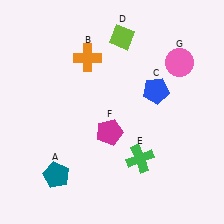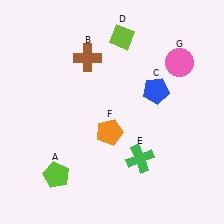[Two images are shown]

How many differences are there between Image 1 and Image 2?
There are 3 differences between the two images.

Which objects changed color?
A changed from teal to lime. B changed from orange to brown. F changed from magenta to orange.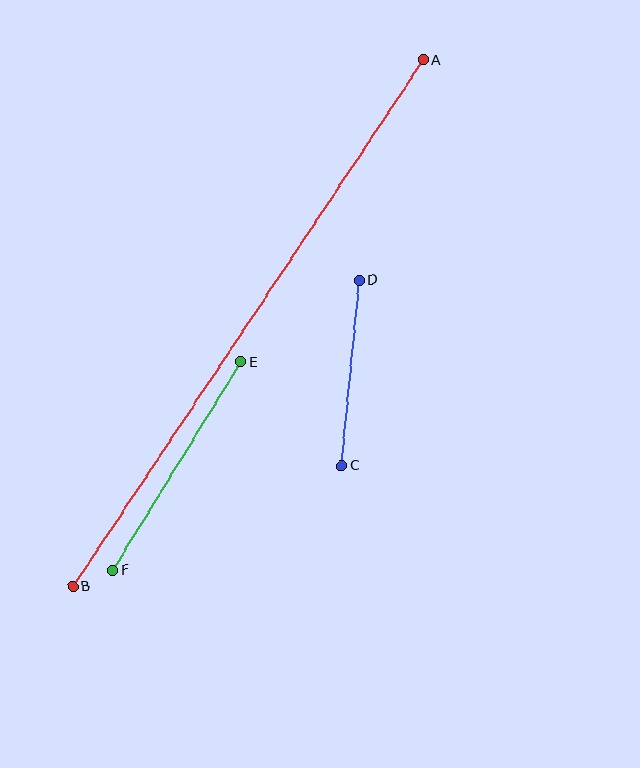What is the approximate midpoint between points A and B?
The midpoint is at approximately (248, 323) pixels.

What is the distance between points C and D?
The distance is approximately 187 pixels.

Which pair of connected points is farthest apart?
Points A and B are farthest apart.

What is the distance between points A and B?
The distance is approximately 632 pixels.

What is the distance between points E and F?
The distance is approximately 244 pixels.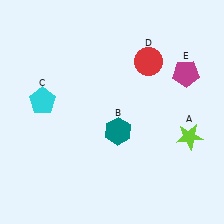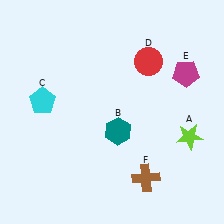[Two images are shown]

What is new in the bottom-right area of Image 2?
A brown cross (F) was added in the bottom-right area of Image 2.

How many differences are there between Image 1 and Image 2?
There is 1 difference between the two images.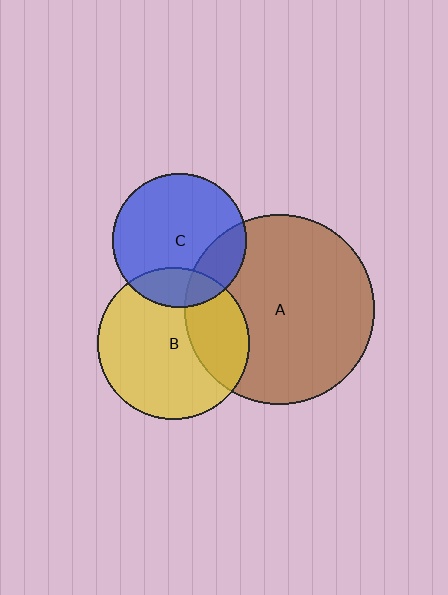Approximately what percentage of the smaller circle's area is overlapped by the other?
Approximately 20%.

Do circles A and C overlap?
Yes.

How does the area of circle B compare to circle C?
Approximately 1.3 times.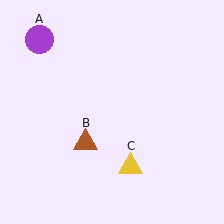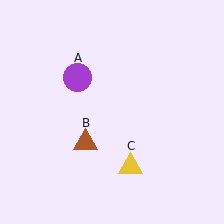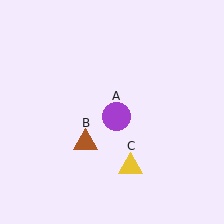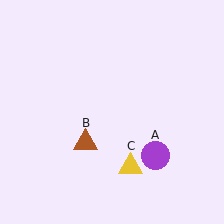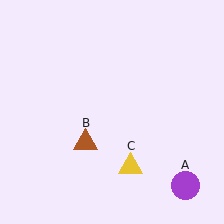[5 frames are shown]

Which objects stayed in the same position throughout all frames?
Brown triangle (object B) and yellow triangle (object C) remained stationary.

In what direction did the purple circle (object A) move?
The purple circle (object A) moved down and to the right.